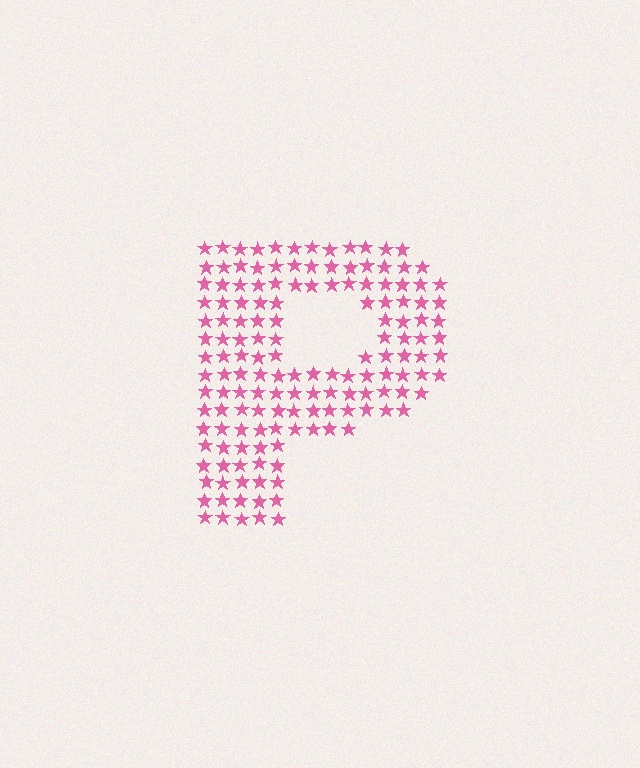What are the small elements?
The small elements are stars.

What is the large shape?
The large shape is the letter P.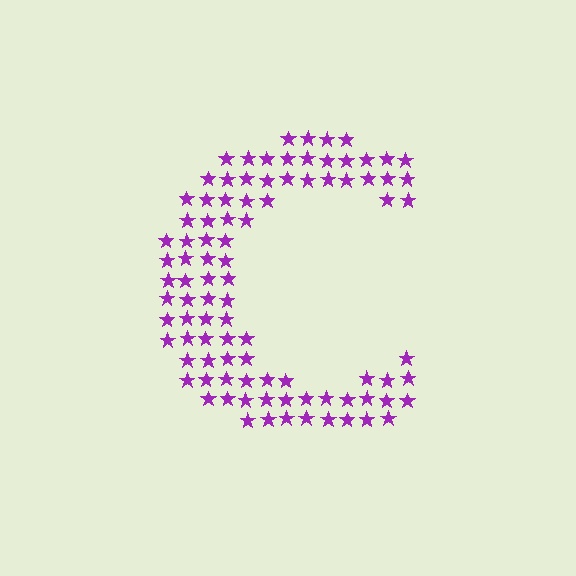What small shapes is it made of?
It is made of small stars.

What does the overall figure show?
The overall figure shows the letter C.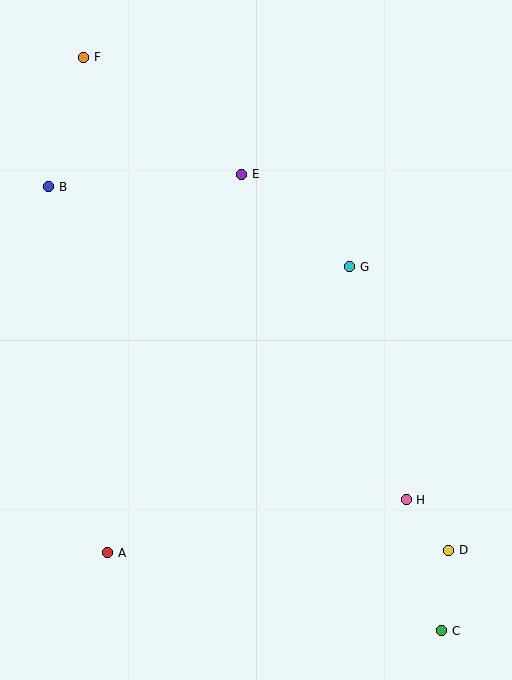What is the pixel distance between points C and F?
The distance between C and F is 677 pixels.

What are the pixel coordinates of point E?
Point E is at (242, 174).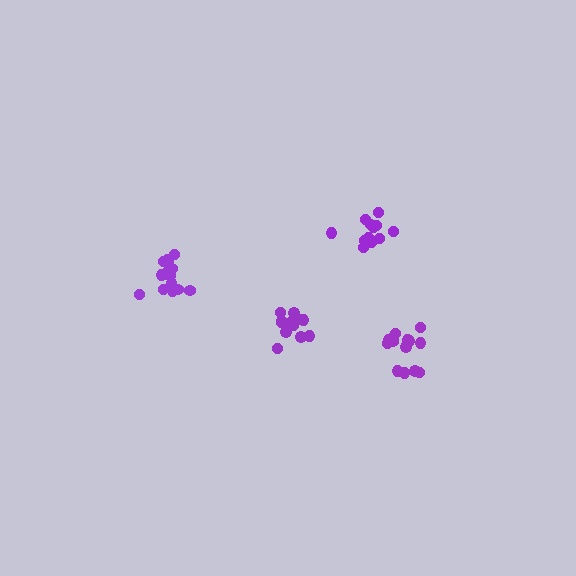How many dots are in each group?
Group 1: 14 dots, Group 2: 16 dots, Group 3: 12 dots, Group 4: 14 dots (56 total).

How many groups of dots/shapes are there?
There are 4 groups.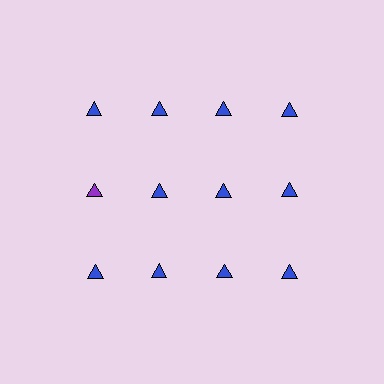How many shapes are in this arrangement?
There are 12 shapes arranged in a grid pattern.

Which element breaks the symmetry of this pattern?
The purple triangle in the second row, leftmost column breaks the symmetry. All other shapes are blue triangles.